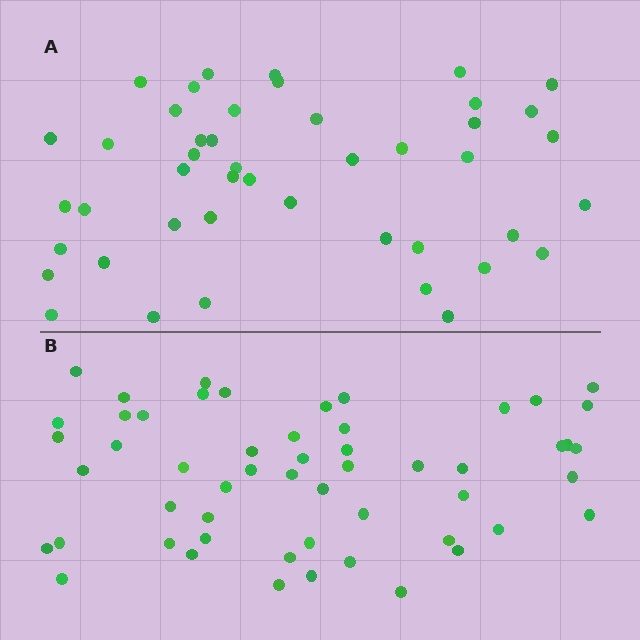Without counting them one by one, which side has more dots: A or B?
Region B (the bottom region) has more dots.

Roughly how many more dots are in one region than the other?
Region B has roughly 8 or so more dots than region A.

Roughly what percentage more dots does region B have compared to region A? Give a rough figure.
About 20% more.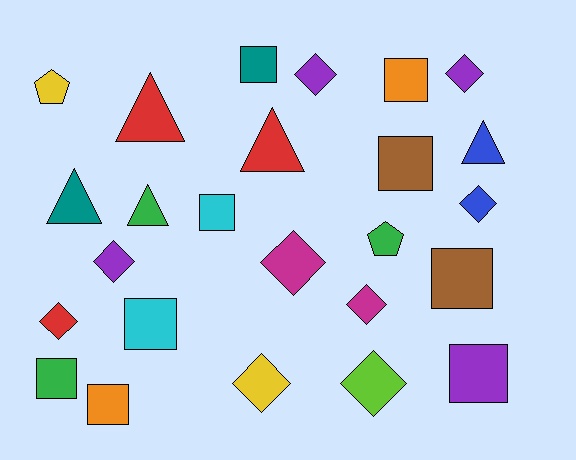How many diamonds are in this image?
There are 9 diamonds.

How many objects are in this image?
There are 25 objects.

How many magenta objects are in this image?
There are 2 magenta objects.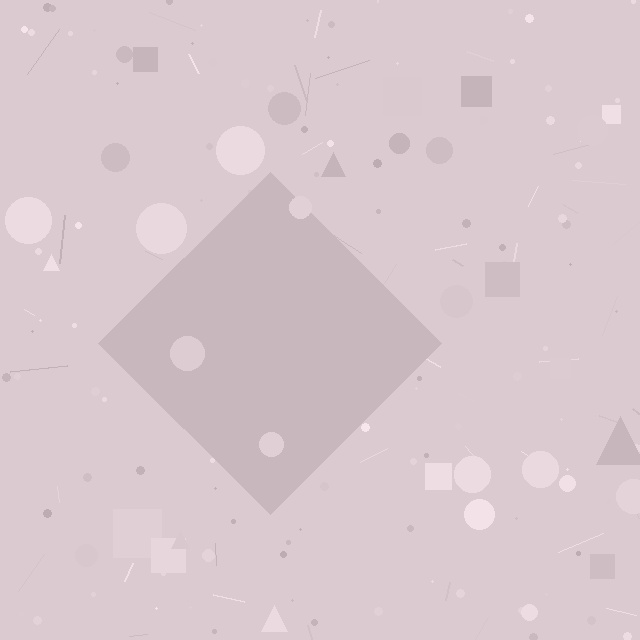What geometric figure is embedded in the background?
A diamond is embedded in the background.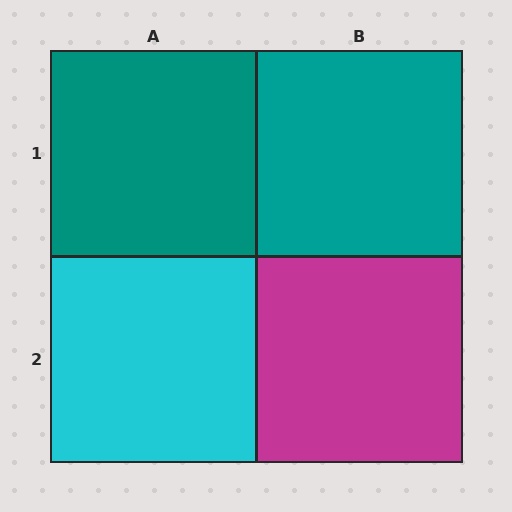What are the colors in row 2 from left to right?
Cyan, magenta.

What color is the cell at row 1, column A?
Teal.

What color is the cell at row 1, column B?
Teal.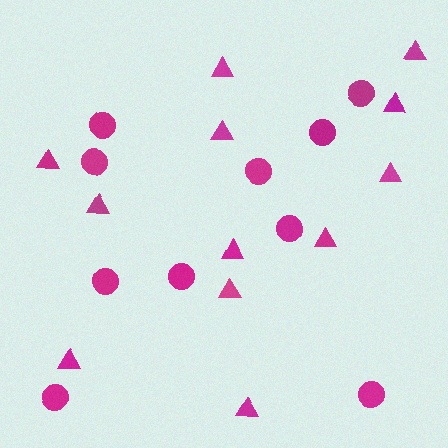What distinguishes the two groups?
There are 2 groups: one group of triangles (12) and one group of circles (10).